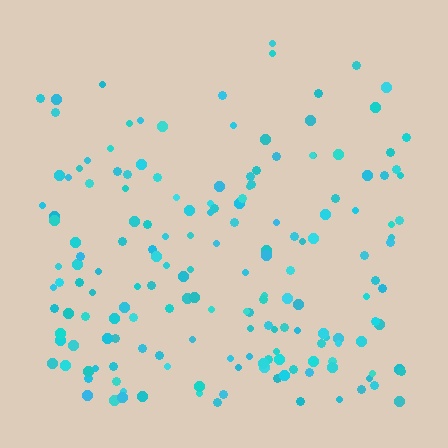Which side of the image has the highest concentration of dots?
The bottom.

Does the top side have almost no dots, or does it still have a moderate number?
Still a moderate number, just noticeably fewer than the bottom.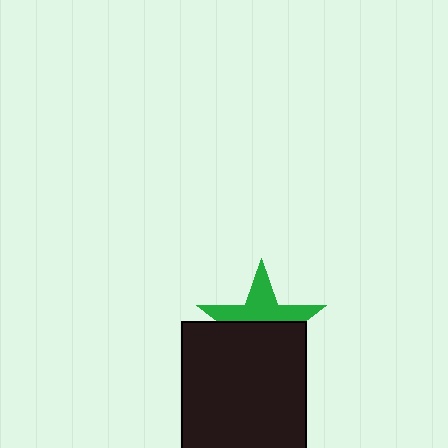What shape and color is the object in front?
The object in front is a black rectangle.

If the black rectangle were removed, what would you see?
You would see the complete green star.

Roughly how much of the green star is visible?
About half of it is visible (roughly 46%).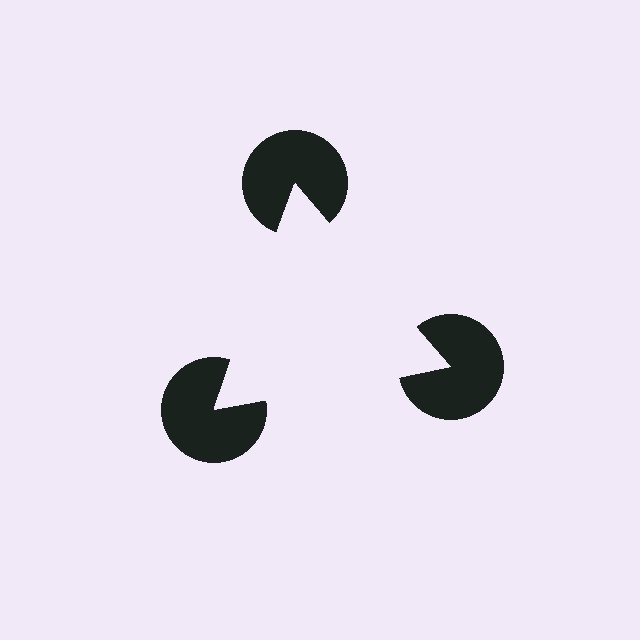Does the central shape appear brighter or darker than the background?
It typically appears slightly brighter than the background, even though no actual brightness change is drawn.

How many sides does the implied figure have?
3 sides.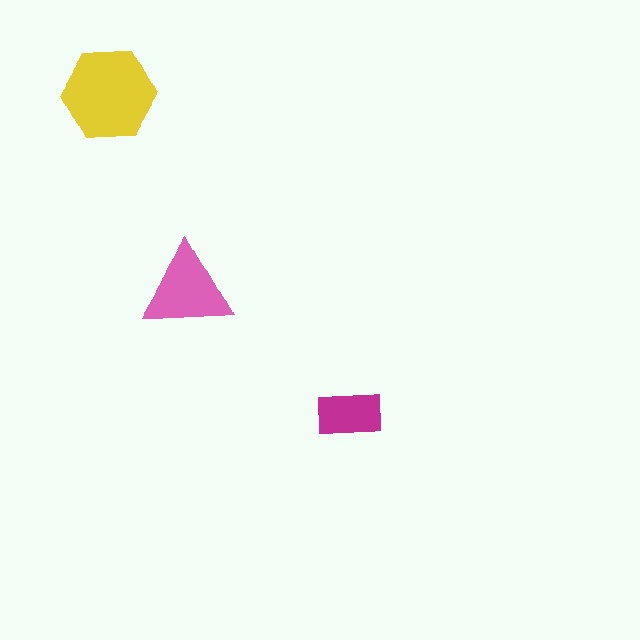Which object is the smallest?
The magenta rectangle.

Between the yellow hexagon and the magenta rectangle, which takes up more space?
The yellow hexagon.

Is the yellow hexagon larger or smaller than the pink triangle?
Larger.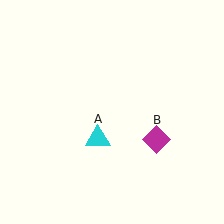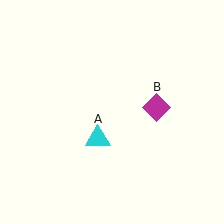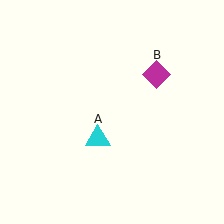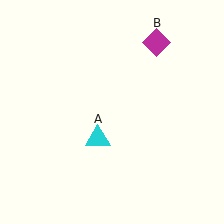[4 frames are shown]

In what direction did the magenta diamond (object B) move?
The magenta diamond (object B) moved up.